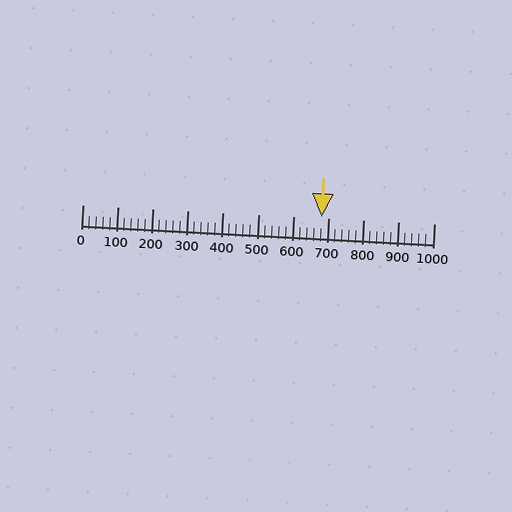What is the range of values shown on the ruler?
The ruler shows values from 0 to 1000.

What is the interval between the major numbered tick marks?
The major tick marks are spaced 100 units apart.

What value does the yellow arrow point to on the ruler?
The yellow arrow points to approximately 680.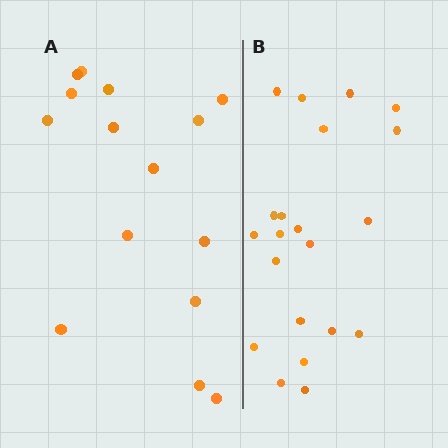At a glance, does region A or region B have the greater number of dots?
Region B (the right region) has more dots.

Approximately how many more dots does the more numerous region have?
Region B has about 6 more dots than region A.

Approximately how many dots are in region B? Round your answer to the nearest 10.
About 20 dots. (The exact count is 21, which rounds to 20.)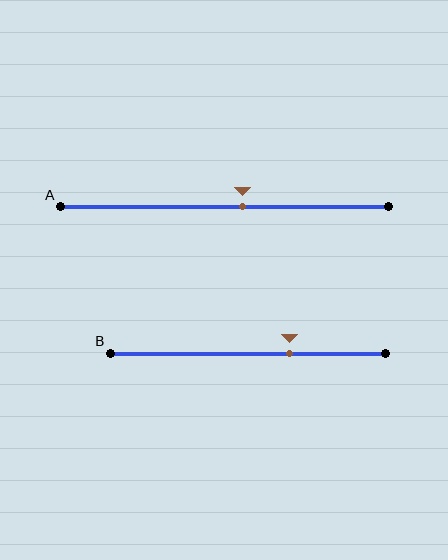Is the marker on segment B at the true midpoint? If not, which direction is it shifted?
No, the marker on segment B is shifted to the right by about 15% of the segment length.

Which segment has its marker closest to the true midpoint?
Segment A has its marker closest to the true midpoint.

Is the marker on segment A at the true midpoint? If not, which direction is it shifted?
No, the marker on segment A is shifted to the right by about 6% of the segment length.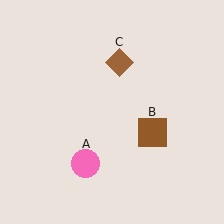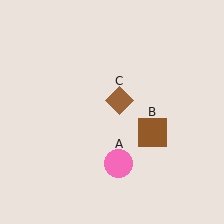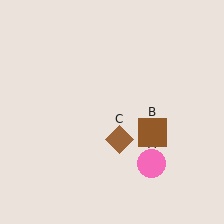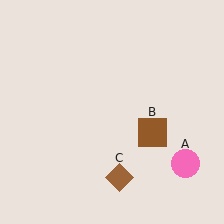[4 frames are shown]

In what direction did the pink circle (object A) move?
The pink circle (object A) moved right.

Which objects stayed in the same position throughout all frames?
Brown square (object B) remained stationary.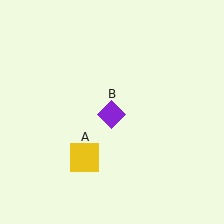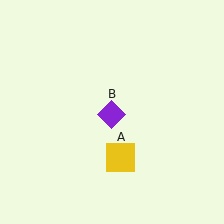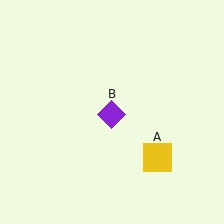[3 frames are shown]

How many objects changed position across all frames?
1 object changed position: yellow square (object A).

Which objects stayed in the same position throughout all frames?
Purple diamond (object B) remained stationary.